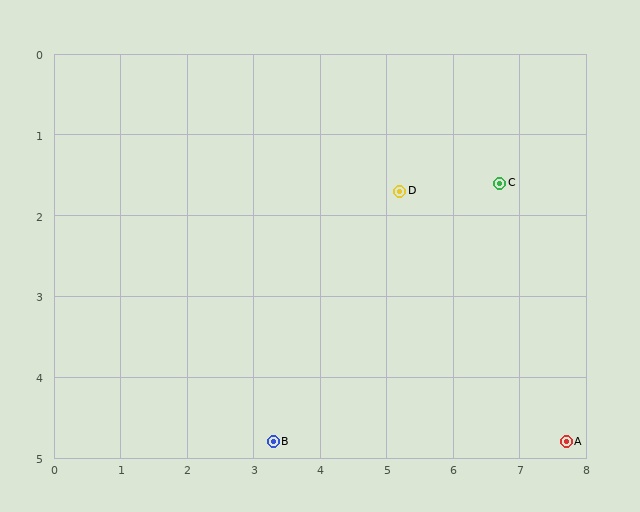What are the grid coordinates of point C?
Point C is at approximately (6.7, 1.6).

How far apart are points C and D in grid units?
Points C and D are about 1.5 grid units apart.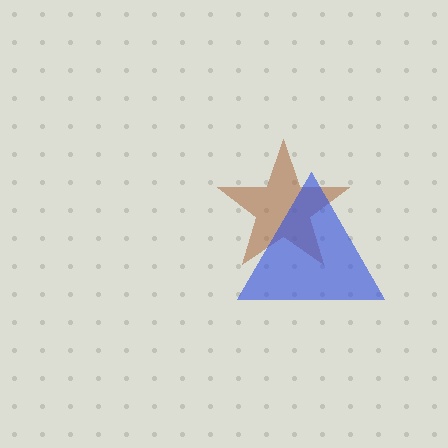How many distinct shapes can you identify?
There are 2 distinct shapes: a brown star, a blue triangle.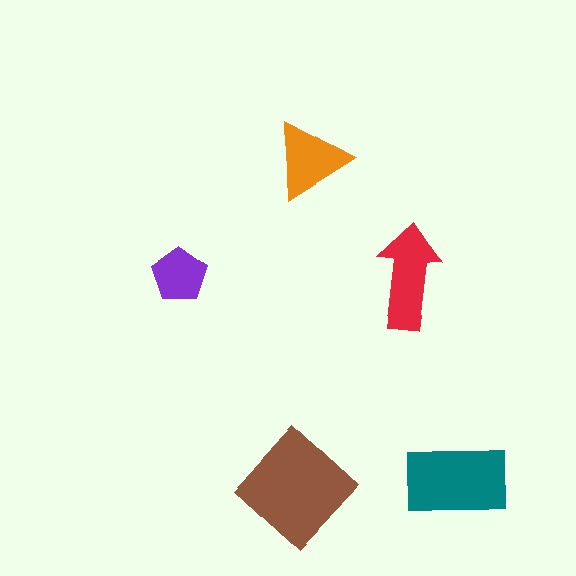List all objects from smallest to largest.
The purple pentagon, the orange triangle, the red arrow, the teal rectangle, the brown diamond.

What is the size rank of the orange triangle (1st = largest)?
4th.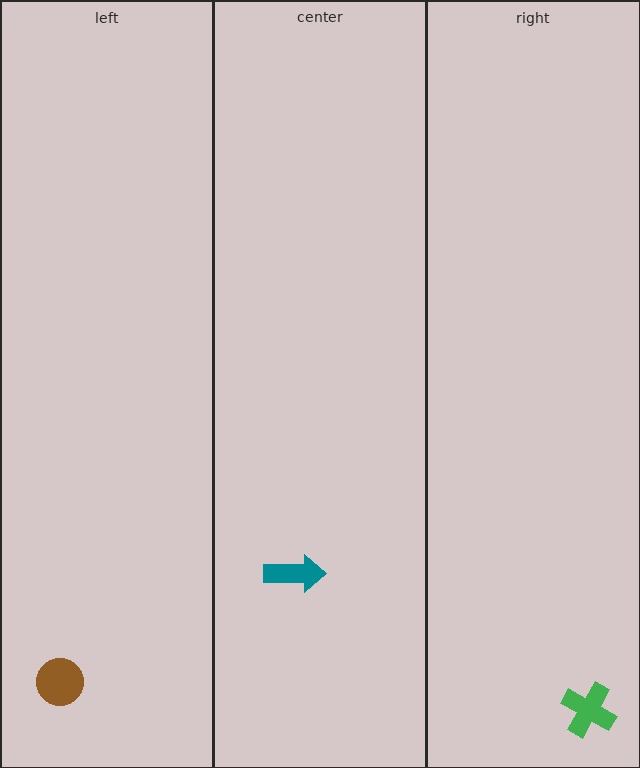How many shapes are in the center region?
1.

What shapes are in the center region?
The teal arrow.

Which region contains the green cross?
The right region.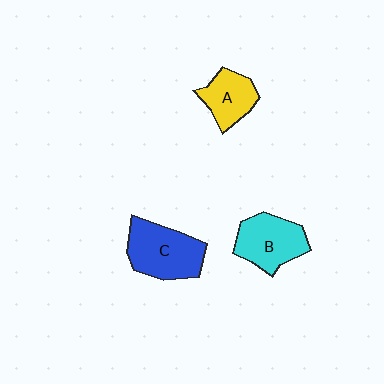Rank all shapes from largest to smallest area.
From largest to smallest: C (blue), B (cyan), A (yellow).